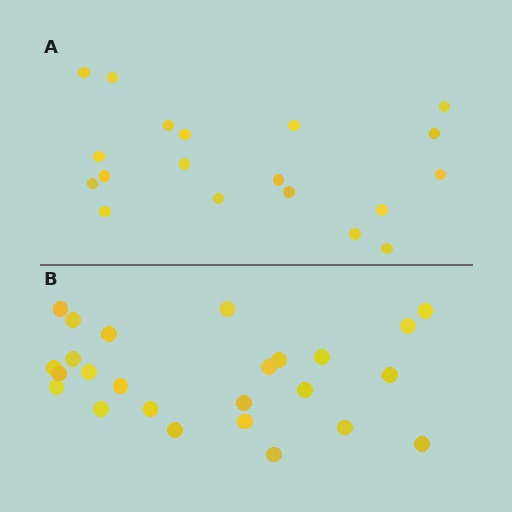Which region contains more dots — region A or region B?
Region B (the bottom region) has more dots.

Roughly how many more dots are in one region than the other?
Region B has about 6 more dots than region A.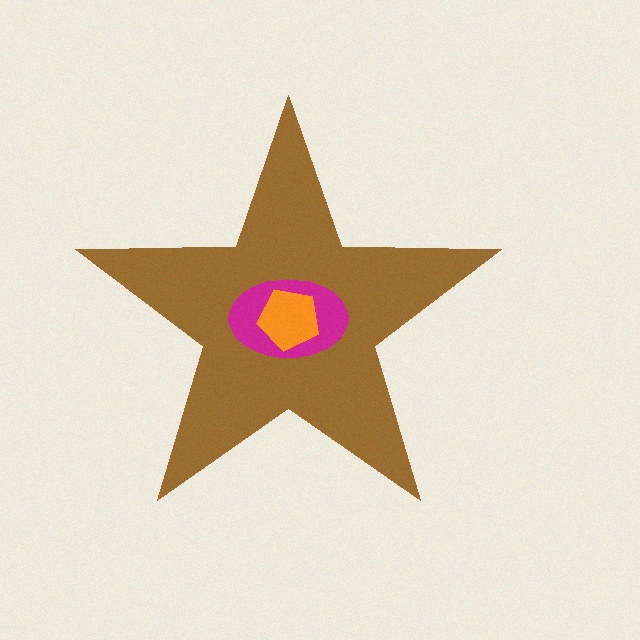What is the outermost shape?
The brown star.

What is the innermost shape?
The orange pentagon.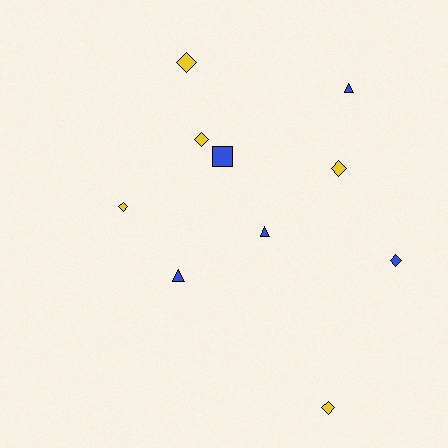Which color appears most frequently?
Yellow, with 5 objects.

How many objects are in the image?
There are 10 objects.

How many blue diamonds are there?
There is 1 blue diamond.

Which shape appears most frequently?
Diamond, with 6 objects.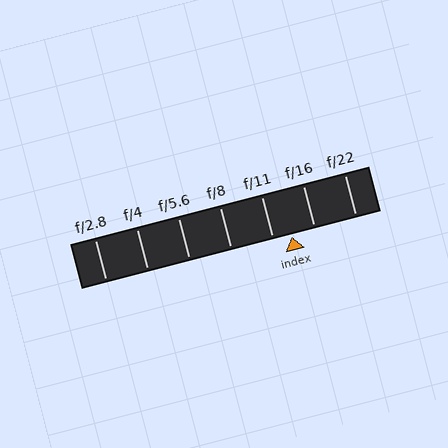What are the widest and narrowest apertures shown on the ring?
The widest aperture shown is f/2.8 and the narrowest is f/22.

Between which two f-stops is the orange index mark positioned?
The index mark is between f/11 and f/16.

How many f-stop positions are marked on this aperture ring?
There are 7 f-stop positions marked.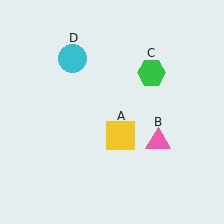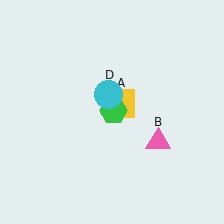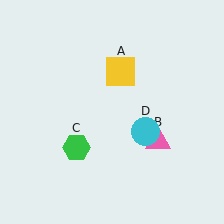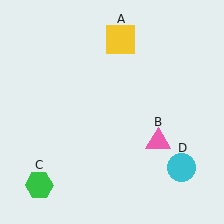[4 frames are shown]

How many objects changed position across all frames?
3 objects changed position: yellow square (object A), green hexagon (object C), cyan circle (object D).